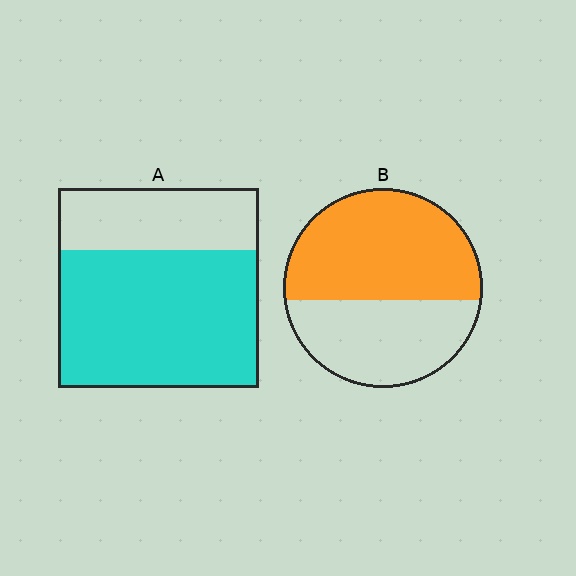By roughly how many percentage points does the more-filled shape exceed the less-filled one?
By roughly 10 percentage points (A over B).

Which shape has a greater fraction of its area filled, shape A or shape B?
Shape A.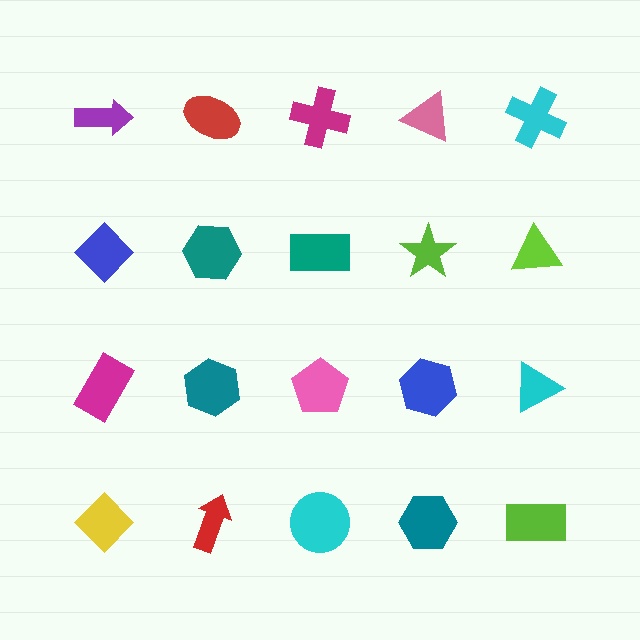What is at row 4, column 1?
A yellow diamond.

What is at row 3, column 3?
A pink pentagon.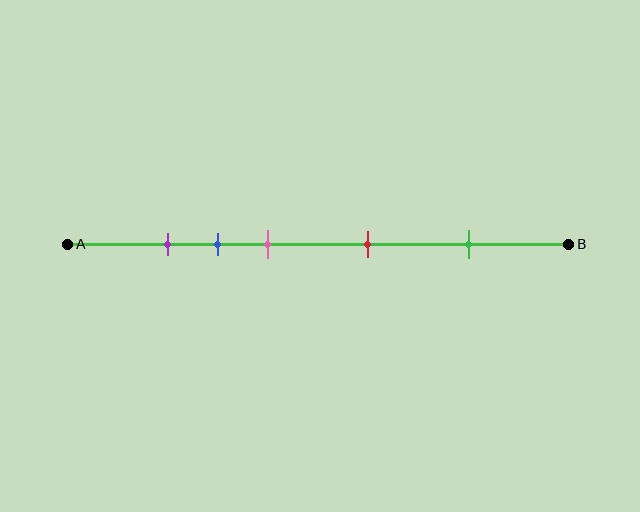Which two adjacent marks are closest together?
The purple and blue marks are the closest adjacent pair.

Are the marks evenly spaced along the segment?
No, the marks are not evenly spaced.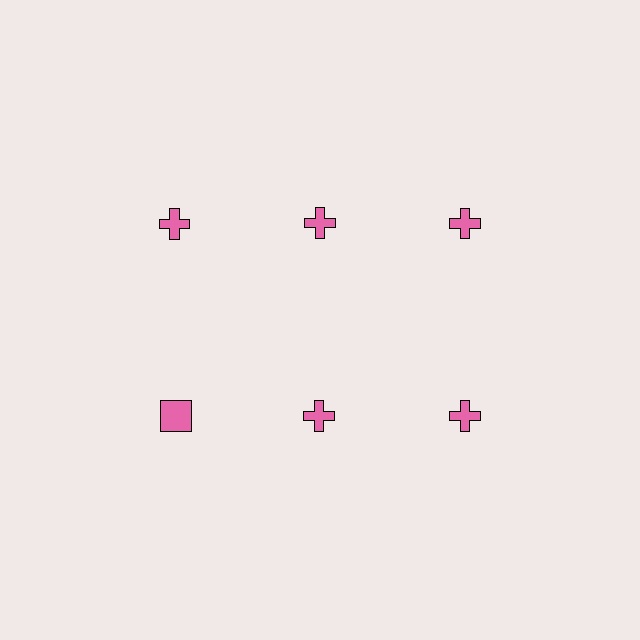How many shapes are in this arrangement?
There are 6 shapes arranged in a grid pattern.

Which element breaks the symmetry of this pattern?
The pink square in the second row, leftmost column breaks the symmetry. All other shapes are pink crosses.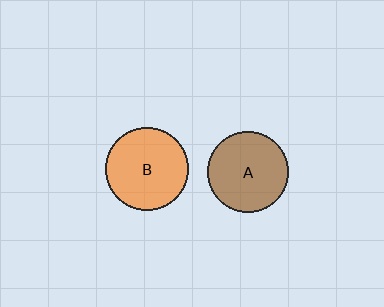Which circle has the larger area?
Circle B (orange).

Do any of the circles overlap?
No, none of the circles overlap.